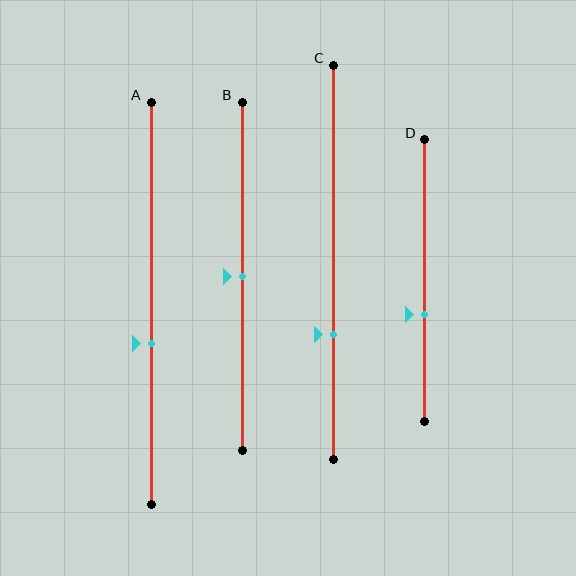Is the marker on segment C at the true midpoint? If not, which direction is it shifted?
No, the marker on segment C is shifted downward by about 18% of the segment length.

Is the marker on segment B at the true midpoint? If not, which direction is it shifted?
Yes, the marker on segment B is at the true midpoint.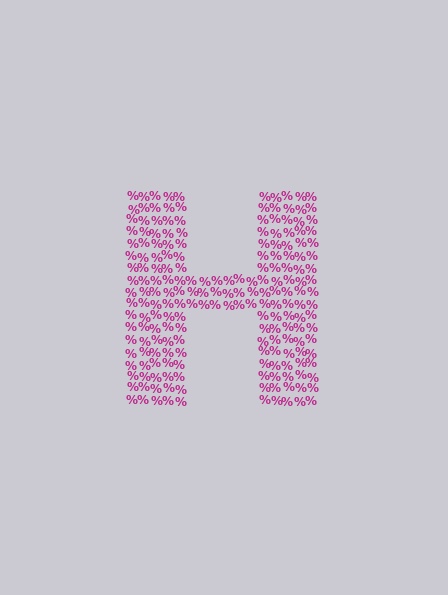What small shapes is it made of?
It is made of small percent signs.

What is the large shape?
The large shape is the letter H.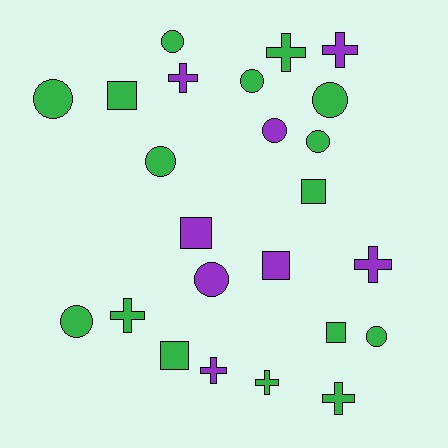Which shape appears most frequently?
Circle, with 10 objects.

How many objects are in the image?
There are 24 objects.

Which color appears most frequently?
Green, with 16 objects.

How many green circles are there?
There are 8 green circles.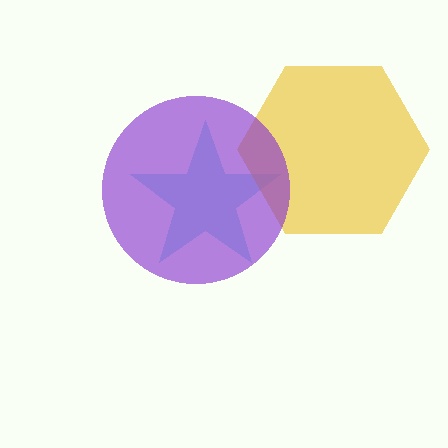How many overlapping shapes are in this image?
There are 3 overlapping shapes in the image.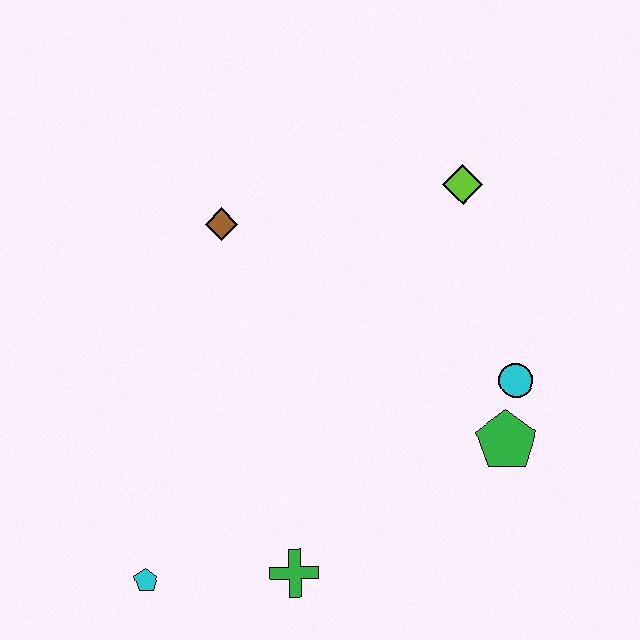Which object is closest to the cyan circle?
The green pentagon is closest to the cyan circle.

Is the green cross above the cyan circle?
No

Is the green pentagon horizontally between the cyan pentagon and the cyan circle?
Yes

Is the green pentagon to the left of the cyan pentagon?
No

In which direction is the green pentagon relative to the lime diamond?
The green pentagon is below the lime diamond.